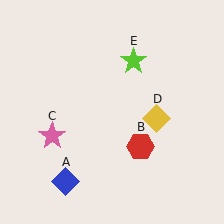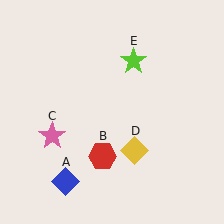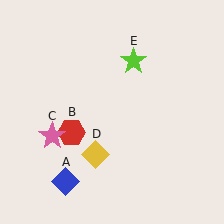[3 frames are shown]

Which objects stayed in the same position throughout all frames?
Blue diamond (object A) and pink star (object C) and lime star (object E) remained stationary.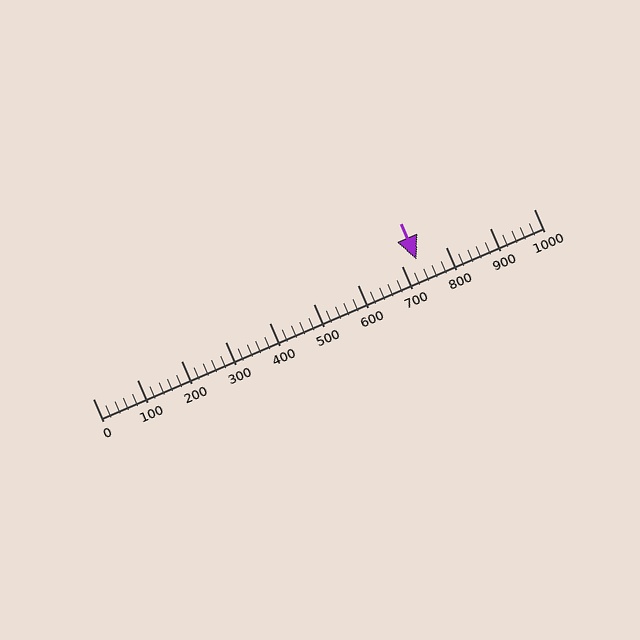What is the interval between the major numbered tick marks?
The major tick marks are spaced 100 units apart.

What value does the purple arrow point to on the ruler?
The purple arrow points to approximately 735.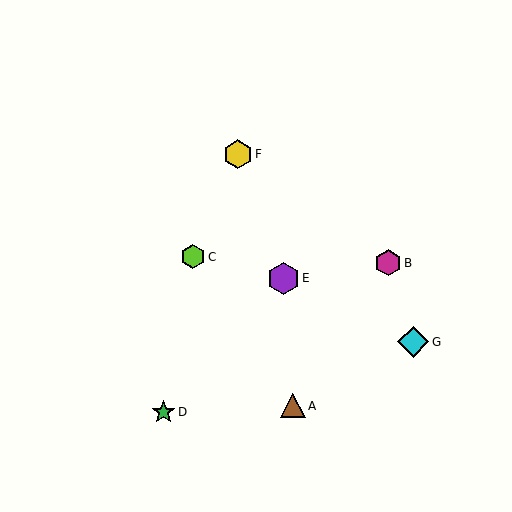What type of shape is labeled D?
Shape D is a green star.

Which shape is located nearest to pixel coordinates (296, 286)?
The purple hexagon (labeled E) at (284, 278) is nearest to that location.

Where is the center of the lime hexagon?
The center of the lime hexagon is at (193, 257).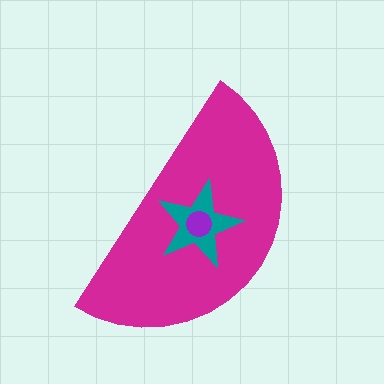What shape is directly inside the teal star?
The purple circle.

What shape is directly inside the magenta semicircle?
The teal star.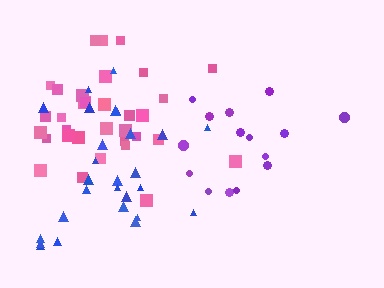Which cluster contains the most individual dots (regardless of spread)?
Pink (33).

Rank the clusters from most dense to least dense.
pink, purple, blue.